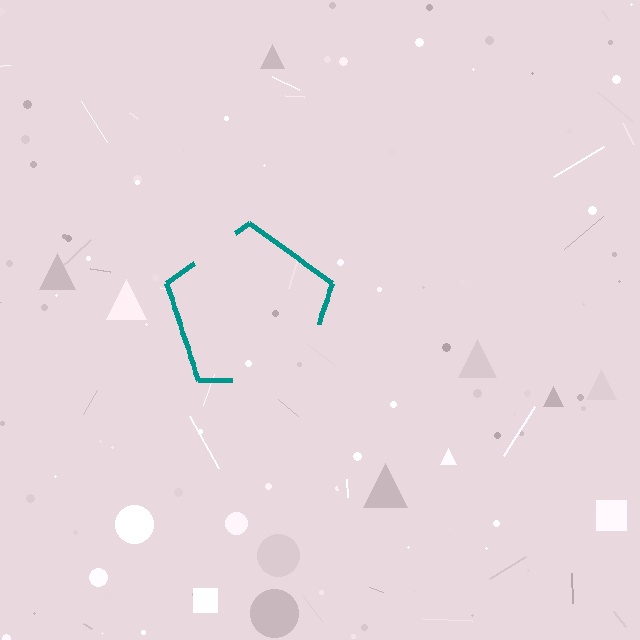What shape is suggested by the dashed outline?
The dashed outline suggests a pentagon.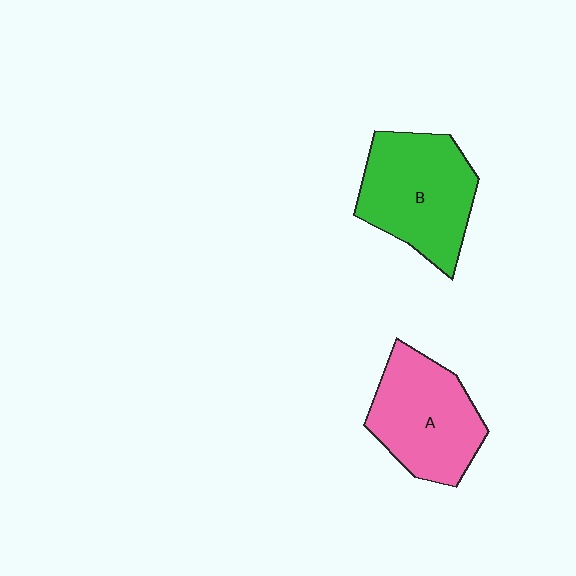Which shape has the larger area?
Shape B (green).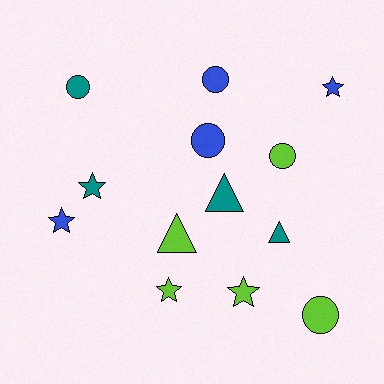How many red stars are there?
There are no red stars.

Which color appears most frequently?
Lime, with 5 objects.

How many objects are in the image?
There are 13 objects.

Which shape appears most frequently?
Star, with 5 objects.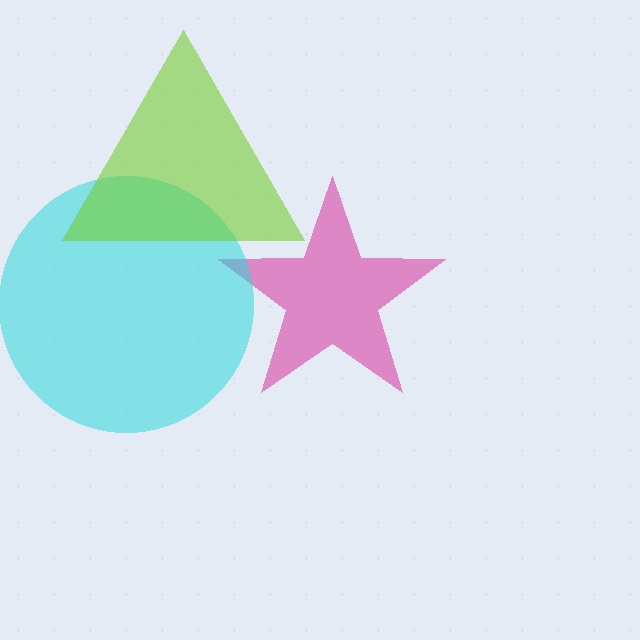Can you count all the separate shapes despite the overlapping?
Yes, there are 3 separate shapes.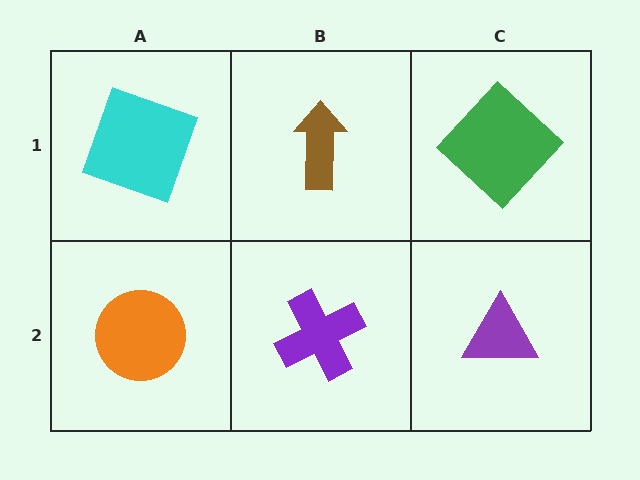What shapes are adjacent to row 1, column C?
A purple triangle (row 2, column C), a brown arrow (row 1, column B).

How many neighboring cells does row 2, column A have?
2.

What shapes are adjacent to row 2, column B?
A brown arrow (row 1, column B), an orange circle (row 2, column A), a purple triangle (row 2, column C).